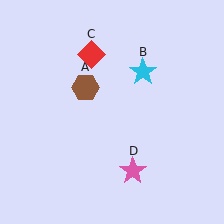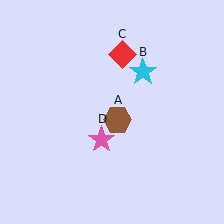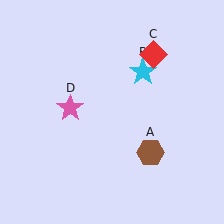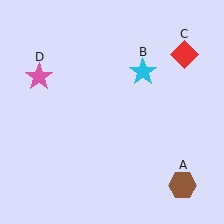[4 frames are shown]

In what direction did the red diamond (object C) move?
The red diamond (object C) moved right.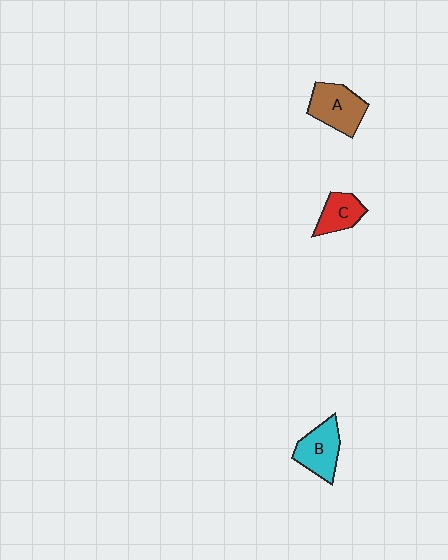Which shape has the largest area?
Shape A (brown).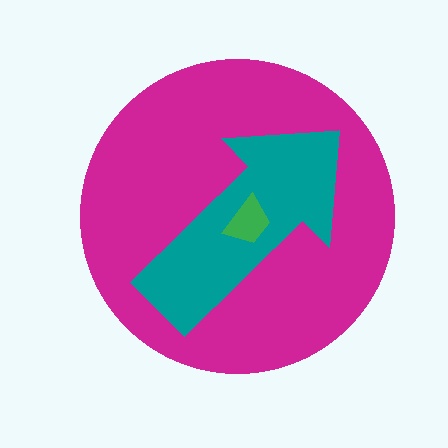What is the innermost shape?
The green trapezoid.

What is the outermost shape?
The magenta circle.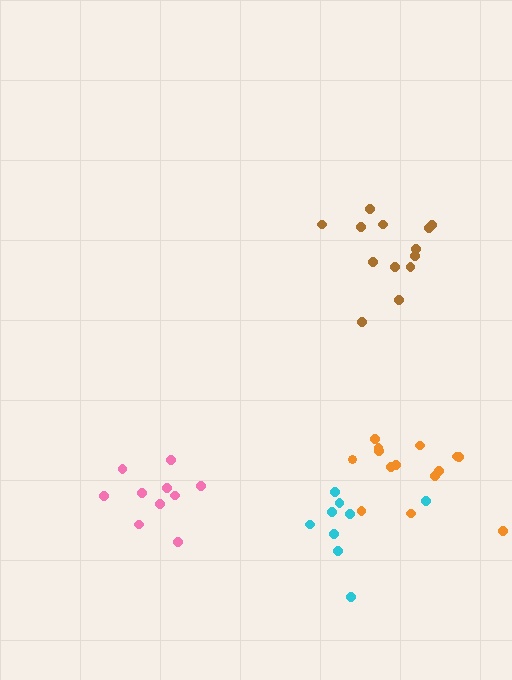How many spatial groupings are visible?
There are 4 spatial groupings.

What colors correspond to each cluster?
The clusters are colored: cyan, brown, pink, orange.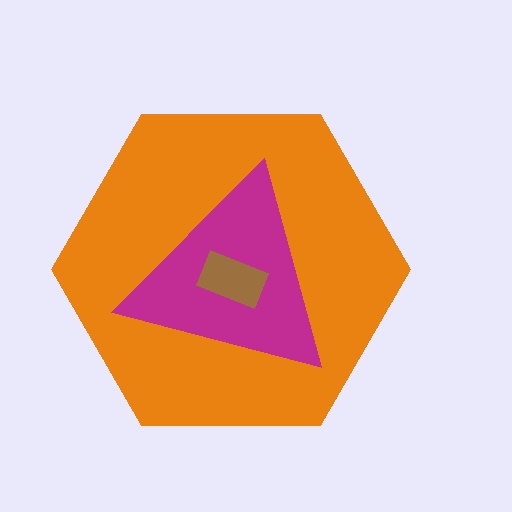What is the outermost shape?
The orange hexagon.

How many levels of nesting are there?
3.